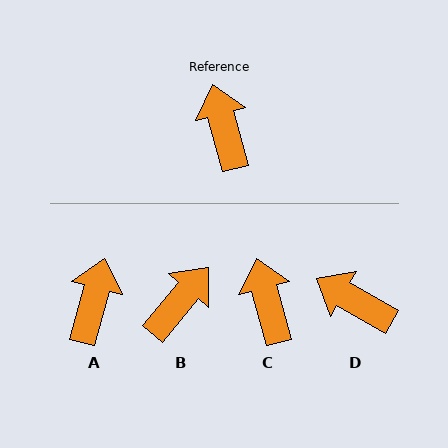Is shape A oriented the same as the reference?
No, it is off by about 30 degrees.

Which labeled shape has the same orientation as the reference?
C.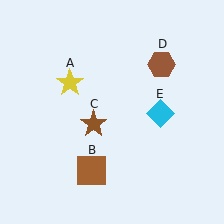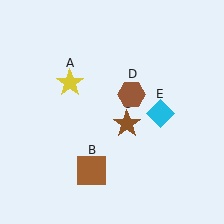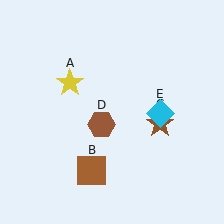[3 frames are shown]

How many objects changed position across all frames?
2 objects changed position: brown star (object C), brown hexagon (object D).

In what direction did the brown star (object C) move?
The brown star (object C) moved right.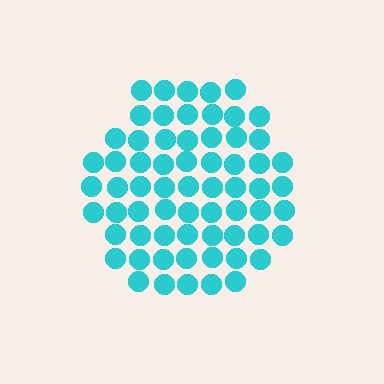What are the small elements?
The small elements are circles.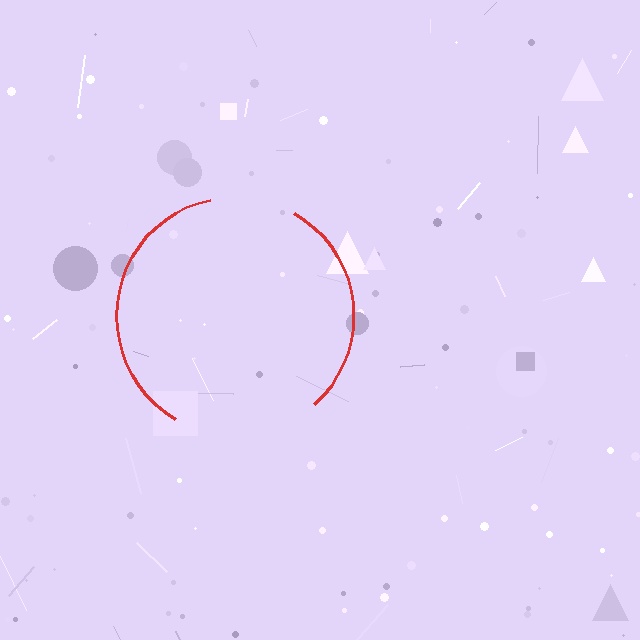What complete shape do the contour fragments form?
The contour fragments form a circle.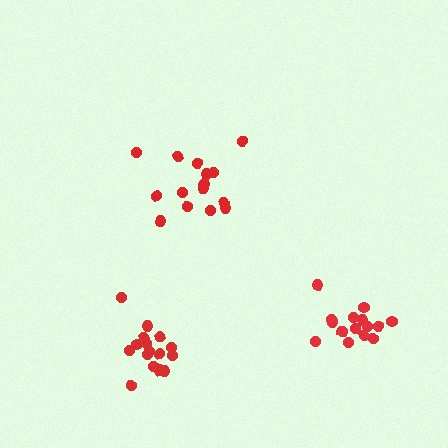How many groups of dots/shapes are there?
There are 3 groups.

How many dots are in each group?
Group 1: 15 dots, Group 2: 16 dots, Group 3: 16 dots (47 total).